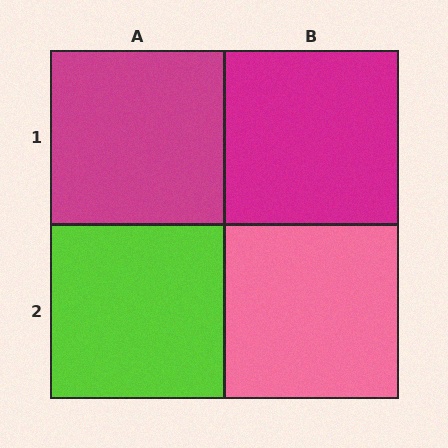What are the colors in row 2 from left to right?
Lime, pink.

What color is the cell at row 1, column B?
Magenta.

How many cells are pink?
1 cell is pink.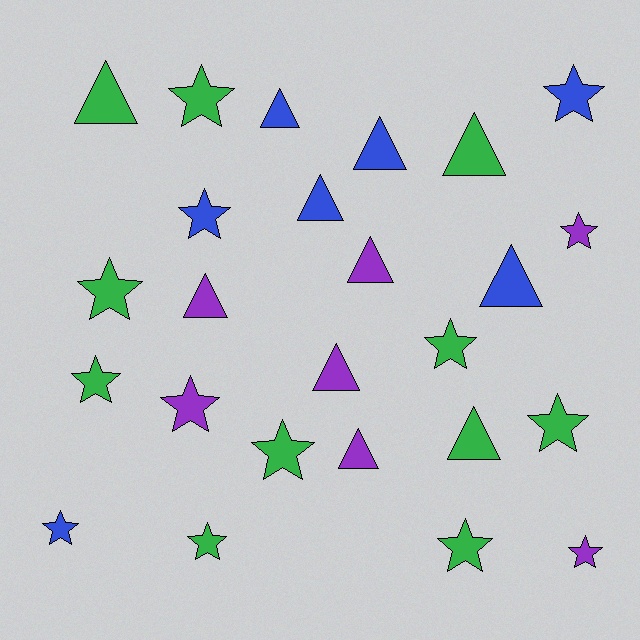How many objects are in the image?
There are 25 objects.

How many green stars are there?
There are 8 green stars.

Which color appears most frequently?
Green, with 11 objects.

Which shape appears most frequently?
Star, with 14 objects.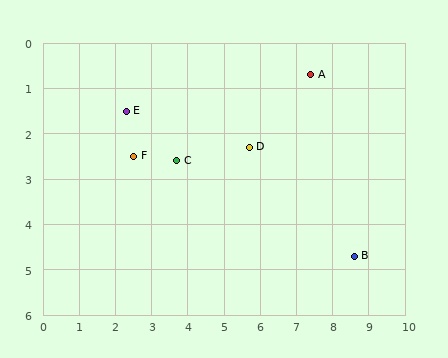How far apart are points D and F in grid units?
Points D and F are about 3.2 grid units apart.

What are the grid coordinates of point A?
Point A is at approximately (7.4, 0.7).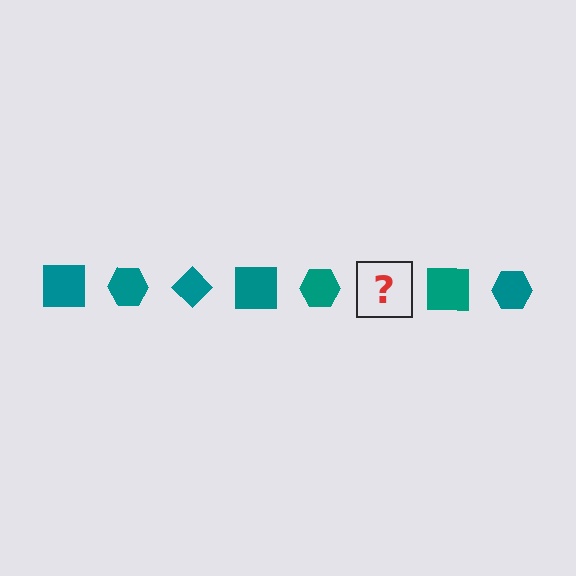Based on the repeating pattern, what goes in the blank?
The blank should be a teal diamond.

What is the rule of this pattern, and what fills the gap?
The rule is that the pattern cycles through square, hexagon, diamond shapes in teal. The gap should be filled with a teal diamond.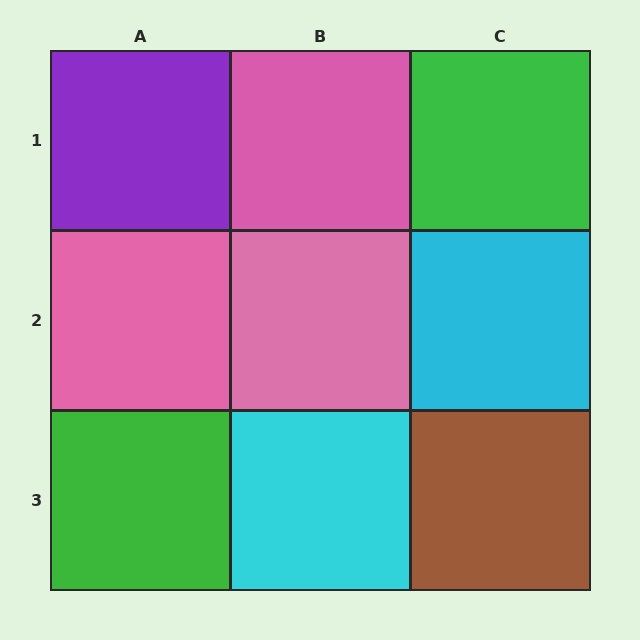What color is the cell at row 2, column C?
Cyan.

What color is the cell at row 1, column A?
Purple.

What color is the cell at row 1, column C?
Green.